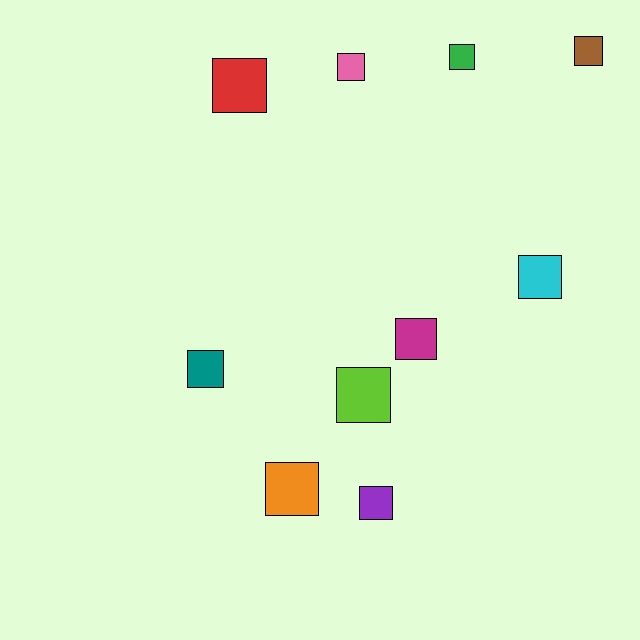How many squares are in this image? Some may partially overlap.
There are 10 squares.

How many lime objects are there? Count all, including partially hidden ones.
There is 1 lime object.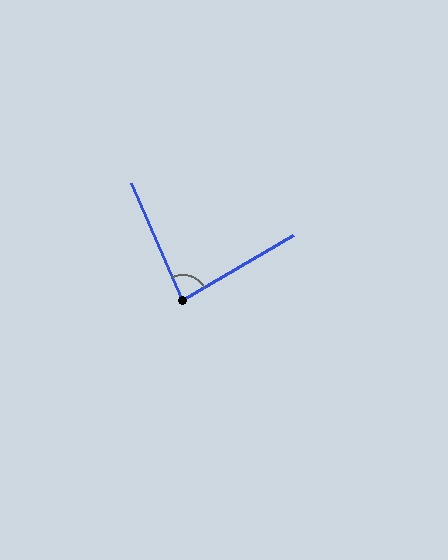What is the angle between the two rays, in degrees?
Approximately 83 degrees.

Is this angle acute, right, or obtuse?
It is acute.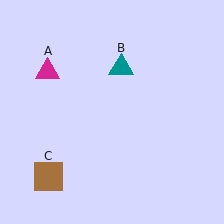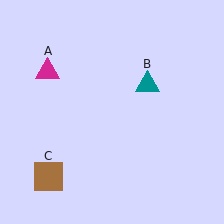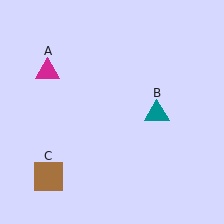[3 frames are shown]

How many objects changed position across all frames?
1 object changed position: teal triangle (object B).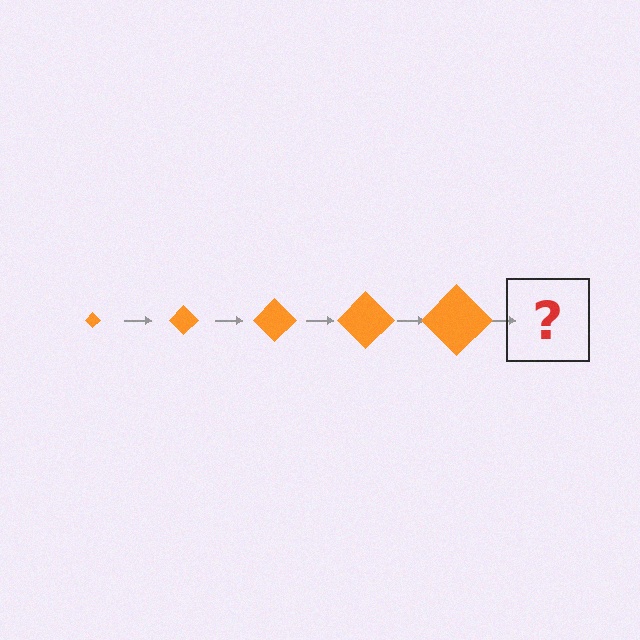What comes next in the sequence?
The next element should be an orange diamond, larger than the previous one.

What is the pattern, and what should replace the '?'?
The pattern is that the diamond gets progressively larger each step. The '?' should be an orange diamond, larger than the previous one.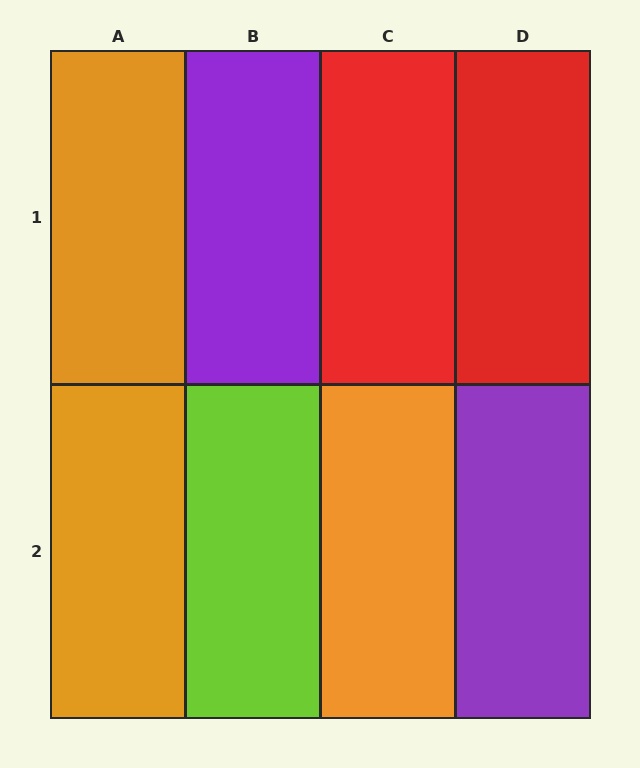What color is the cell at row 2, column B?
Lime.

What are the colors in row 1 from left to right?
Orange, purple, red, red.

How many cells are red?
2 cells are red.